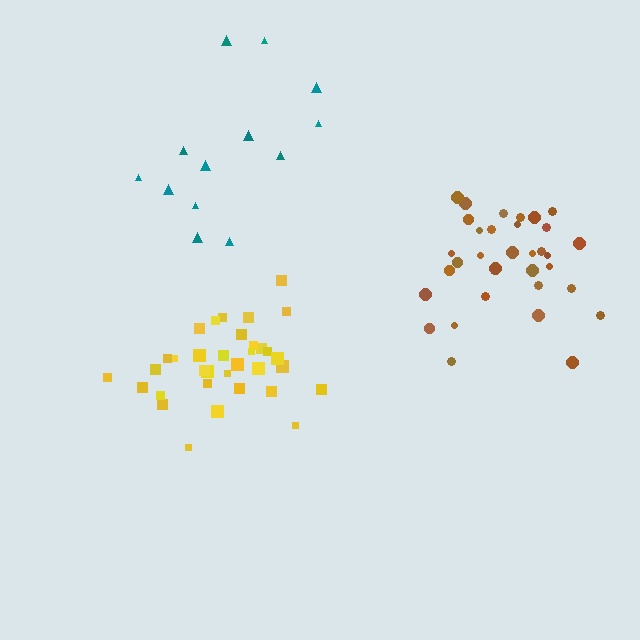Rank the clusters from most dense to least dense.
yellow, brown, teal.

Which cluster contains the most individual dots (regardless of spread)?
Yellow (34).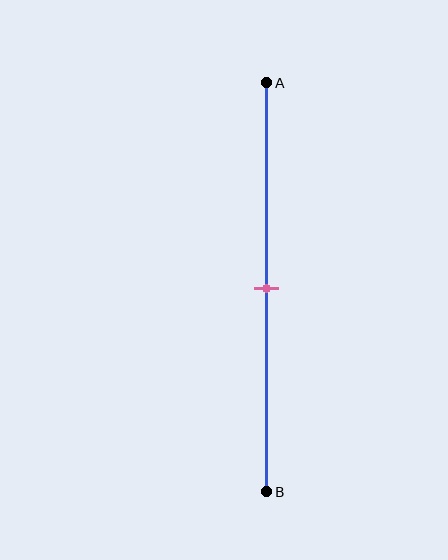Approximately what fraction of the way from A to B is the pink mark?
The pink mark is approximately 50% of the way from A to B.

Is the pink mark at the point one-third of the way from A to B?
No, the mark is at about 50% from A, not at the 33% one-third point.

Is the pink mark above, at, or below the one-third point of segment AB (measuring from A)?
The pink mark is below the one-third point of segment AB.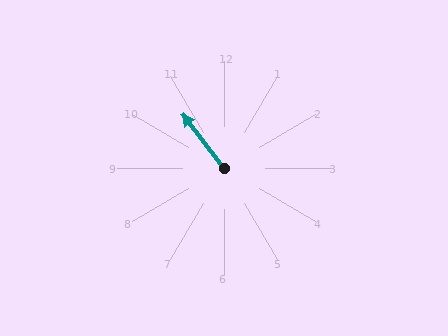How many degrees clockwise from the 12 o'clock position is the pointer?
Approximately 322 degrees.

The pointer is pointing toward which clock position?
Roughly 11 o'clock.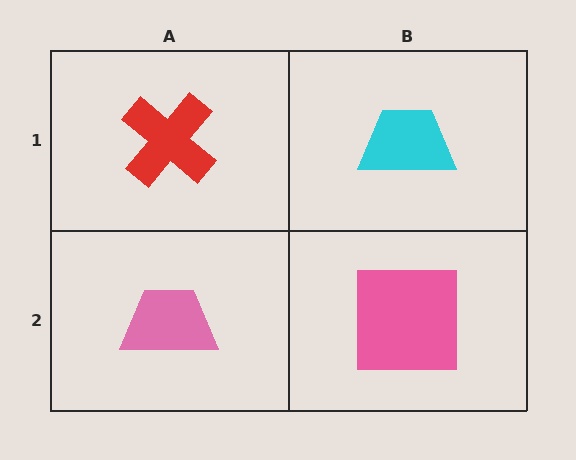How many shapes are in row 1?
2 shapes.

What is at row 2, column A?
A pink trapezoid.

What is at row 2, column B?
A pink square.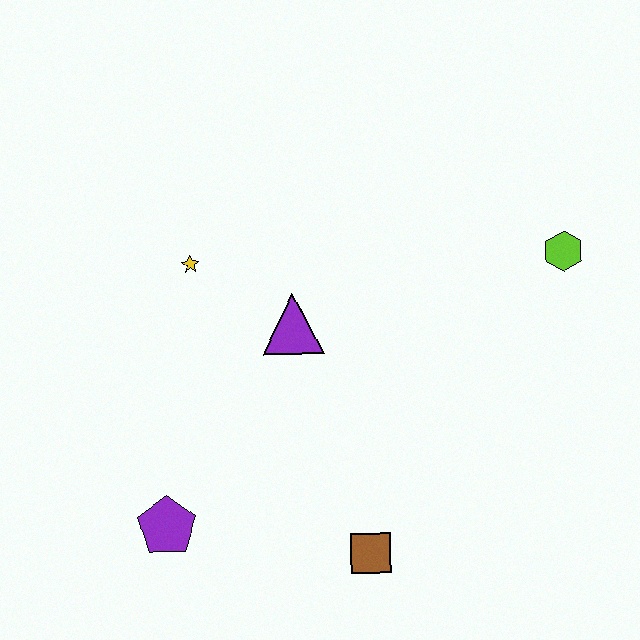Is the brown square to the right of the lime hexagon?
No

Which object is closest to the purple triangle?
The yellow star is closest to the purple triangle.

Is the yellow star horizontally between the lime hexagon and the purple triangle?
No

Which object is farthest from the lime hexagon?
The purple pentagon is farthest from the lime hexagon.